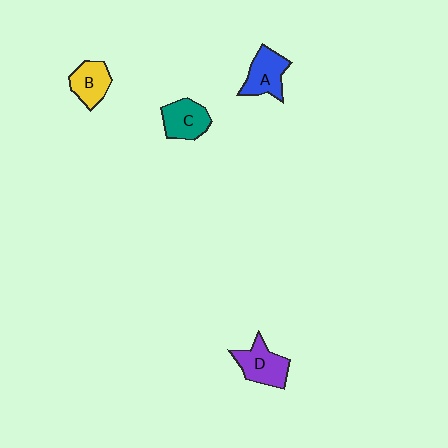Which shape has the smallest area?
Shape B (yellow).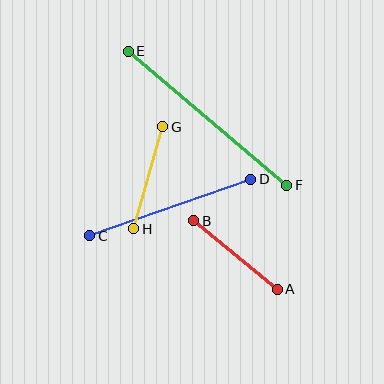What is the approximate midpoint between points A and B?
The midpoint is at approximately (235, 255) pixels.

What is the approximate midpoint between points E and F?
The midpoint is at approximately (208, 118) pixels.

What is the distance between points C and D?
The distance is approximately 171 pixels.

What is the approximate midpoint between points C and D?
The midpoint is at approximately (170, 208) pixels.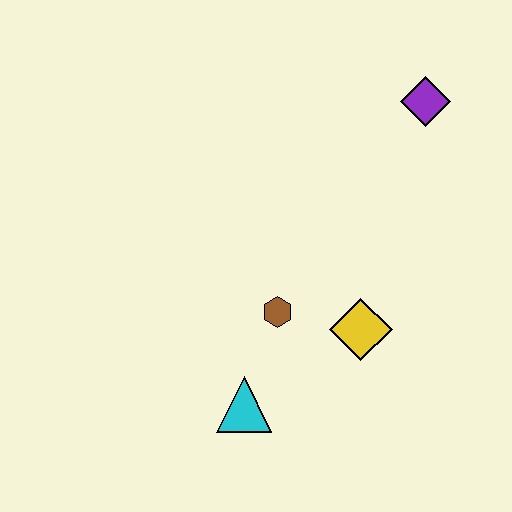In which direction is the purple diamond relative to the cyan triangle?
The purple diamond is above the cyan triangle.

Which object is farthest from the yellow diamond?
The purple diamond is farthest from the yellow diamond.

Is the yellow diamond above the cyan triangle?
Yes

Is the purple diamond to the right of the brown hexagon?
Yes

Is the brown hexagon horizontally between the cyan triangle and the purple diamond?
Yes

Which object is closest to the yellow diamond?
The brown hexagon is closest to the yellow diamond.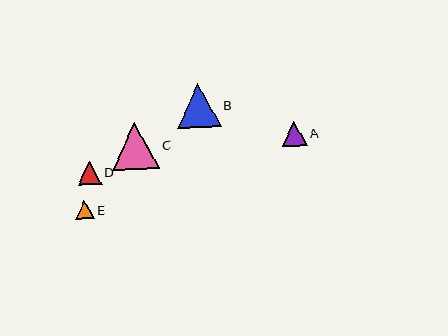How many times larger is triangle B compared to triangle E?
Triangle B is approximately 2.4 times the size of triangle E.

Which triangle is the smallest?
Triangle E is the smallest with a size of approximately 18 pixels.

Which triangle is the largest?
Triangle C is the largest with a size of approximately 47 pixels.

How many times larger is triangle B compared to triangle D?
Triangle B is approximately 1.8 times the size of triangle D.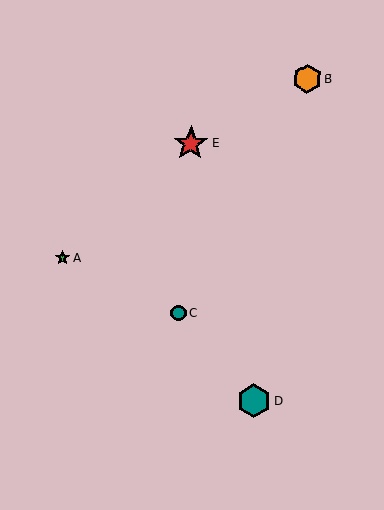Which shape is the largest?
The red star (labeled E) is the largest.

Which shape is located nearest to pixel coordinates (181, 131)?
The red star (labeled E) at (191, 143) is nearest to that location.